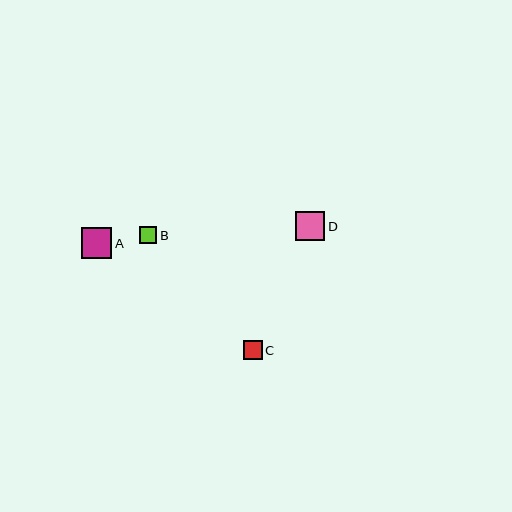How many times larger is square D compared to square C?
Square D is approximately 1.5 times the size of square C.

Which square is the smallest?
Square B is the smallest with a size of approximately 17 pixels.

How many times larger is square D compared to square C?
Square D is approximately 1.5 times the size of square C.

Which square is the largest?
Square A is the largest with a size of approximately 31 pixels.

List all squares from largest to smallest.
From largest to smallest: A, D, C, B.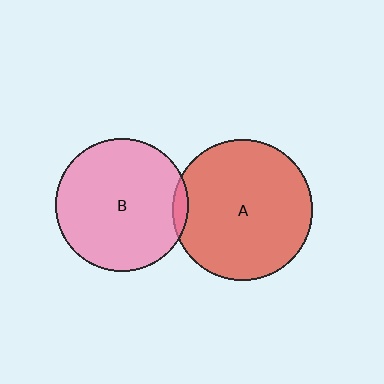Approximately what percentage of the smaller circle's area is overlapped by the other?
Approximately 5%.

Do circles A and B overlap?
Yes.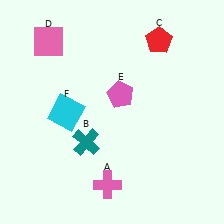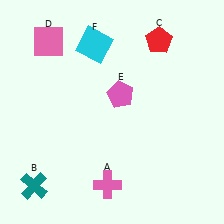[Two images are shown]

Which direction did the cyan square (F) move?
The cyan square (F) moved up.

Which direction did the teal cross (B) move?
The teal cross (B) moved left.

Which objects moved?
The objects that moved are: the teal cross (B), the cyan square (F).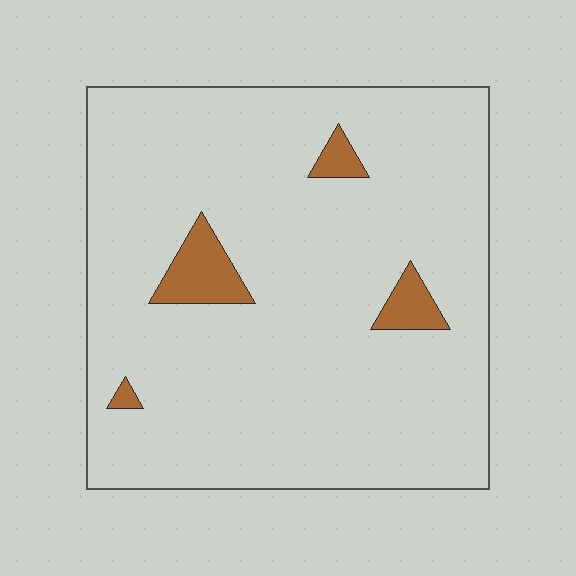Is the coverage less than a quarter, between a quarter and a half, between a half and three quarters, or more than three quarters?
Less than a quarter.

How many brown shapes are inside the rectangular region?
4.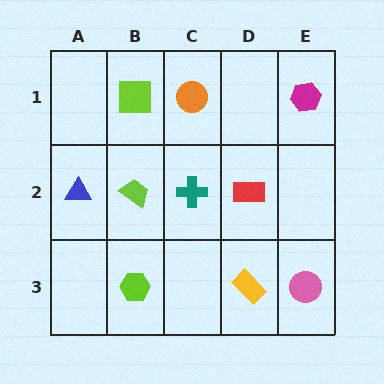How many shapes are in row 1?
3 shapes.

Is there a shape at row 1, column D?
No, that cell is empty.